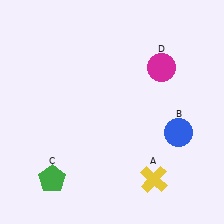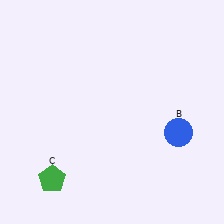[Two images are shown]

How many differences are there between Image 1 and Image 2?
There are 2 differences between the two images.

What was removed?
The magenta circle (D), the yellow cross (A) were removed in Image 2.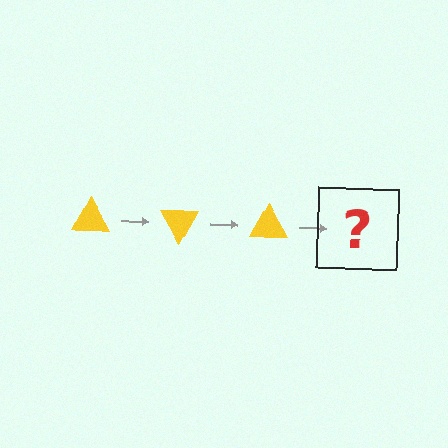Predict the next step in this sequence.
The next step is a yellow triangle rotated 180 degrees.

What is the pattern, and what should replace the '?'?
The pattern is that the triangle rotates 60 degrees each step. The '?' should be a yellow triangle rotated 180 degrees.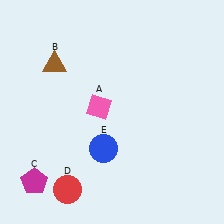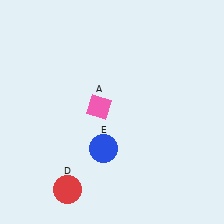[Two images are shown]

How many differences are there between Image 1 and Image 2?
There are 2 differences between the two images.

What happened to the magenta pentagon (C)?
The magenta pentagon (C) was removed in Image 2. It was in the bottom-left area of Image 1.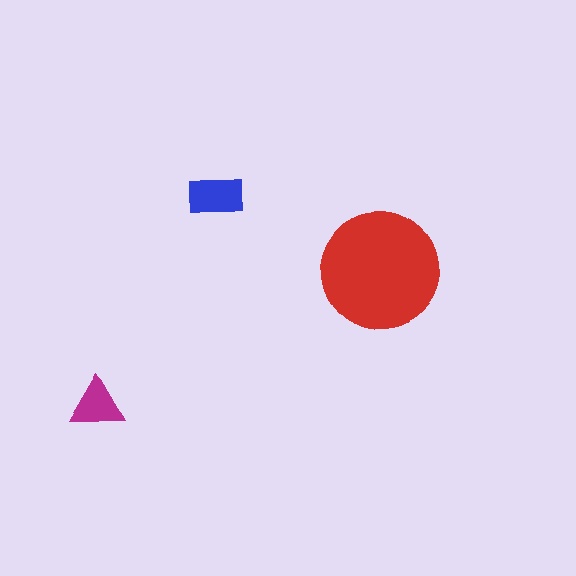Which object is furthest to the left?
The magenta triangle is leftmost.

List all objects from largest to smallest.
The red circle, the blue rectangle, the magenta triangle.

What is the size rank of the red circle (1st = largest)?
1st.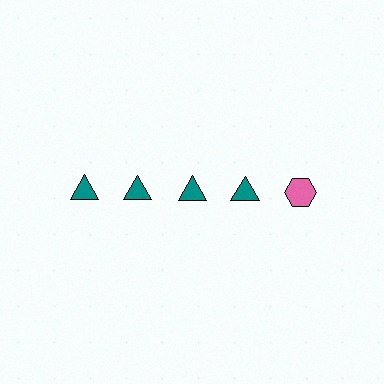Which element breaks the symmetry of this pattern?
The pink hexagon in the top row, rightmost column breaks the symmetry. All other shapes are teal triangles.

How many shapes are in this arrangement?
There are 5 shapes arranged in a grid pattern.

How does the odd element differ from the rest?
It differs in both color (pink instead of teal) and shape (hexagon instead of triangle).